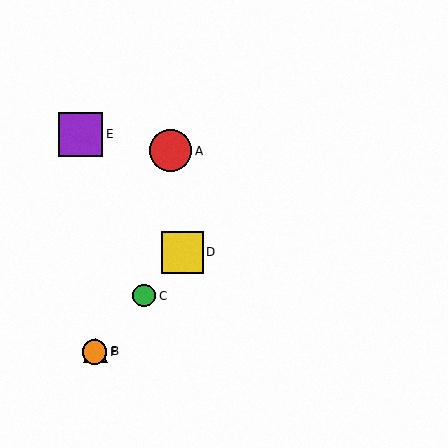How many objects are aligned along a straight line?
4 objects (B, C, D, F) are aligned along a straight line.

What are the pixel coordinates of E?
Object E is at (81, 134).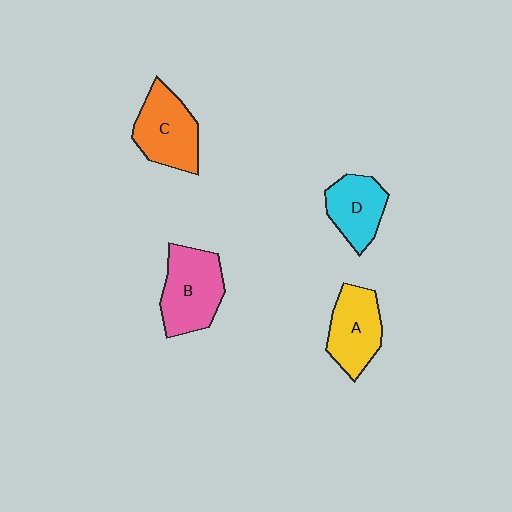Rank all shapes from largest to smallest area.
From largest to smallest: B (pink), C (orange), A (yellow), D (cyan).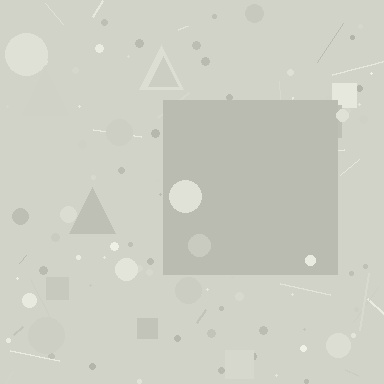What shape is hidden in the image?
A square is hidden in the image.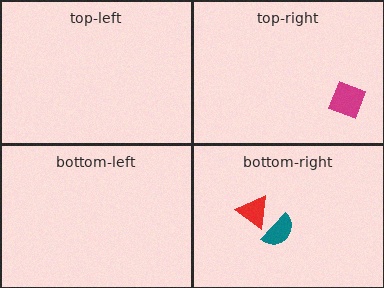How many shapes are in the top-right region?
1.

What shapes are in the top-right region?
The magenta diamond.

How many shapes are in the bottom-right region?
2.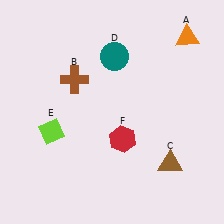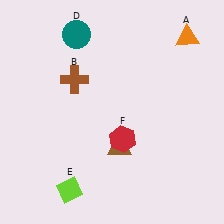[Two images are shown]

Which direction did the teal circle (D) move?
The teal circle (D) moved left.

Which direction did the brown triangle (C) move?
The brown triangle (C) moved left.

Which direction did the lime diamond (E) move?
The lime diamond (E) moved down.